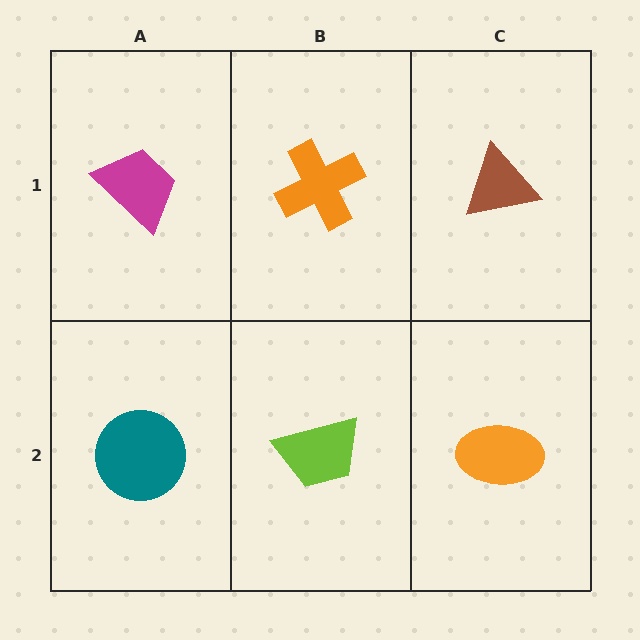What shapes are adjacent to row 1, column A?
A teal circle (row 2, column A), an orange cross (row 1, column B).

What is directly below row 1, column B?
A lime trapezoid.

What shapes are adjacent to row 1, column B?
A lime trapezoid (row 2, column B), a magenta trapezoid (row 1, column A), a brown triangle (row 1, column C).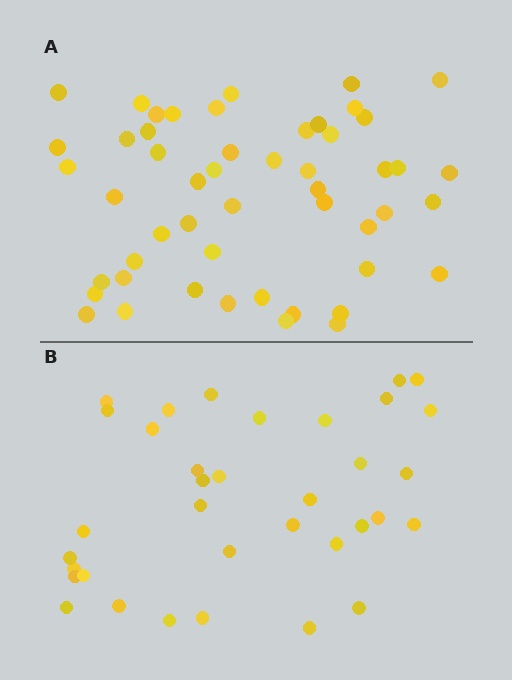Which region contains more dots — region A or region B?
Region A (the top region) has more dots.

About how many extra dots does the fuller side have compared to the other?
Region A has approximately 15 more dots than region B.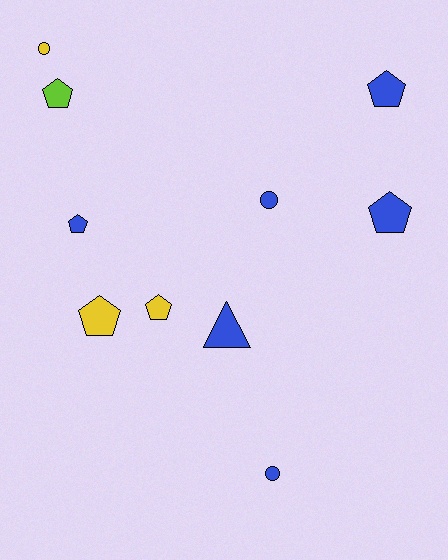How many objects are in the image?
There are 10 objects.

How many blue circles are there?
There are 2 blue circles.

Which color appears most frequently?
Blue, with 6 objects.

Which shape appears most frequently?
Pentagon, with 6 objects.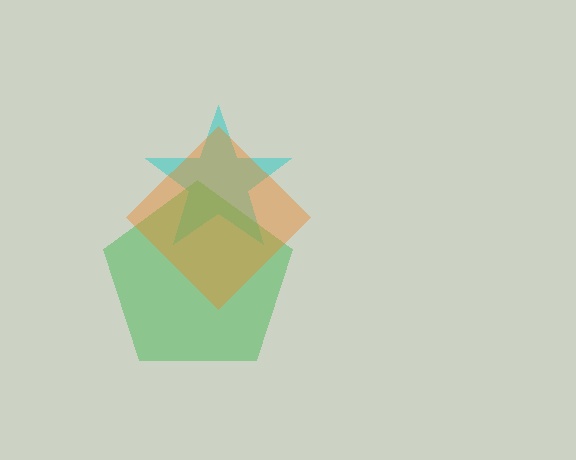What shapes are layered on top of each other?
The layered shapes are: a cyan star, a green pentagon, an orange diamond.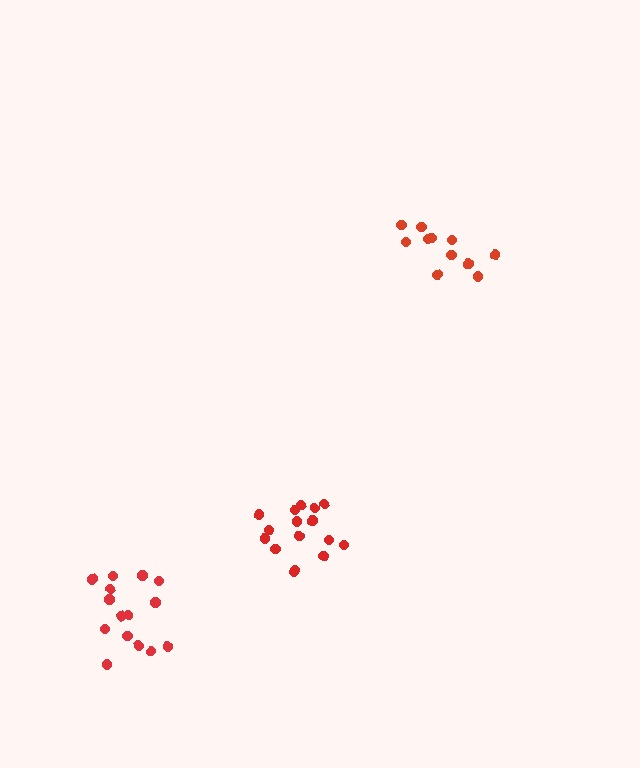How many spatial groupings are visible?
There are 3 spatial groupings.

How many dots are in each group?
Group 1: 11 dots, Group 2: 16 dots, Group 3: 15 dots (42 total).